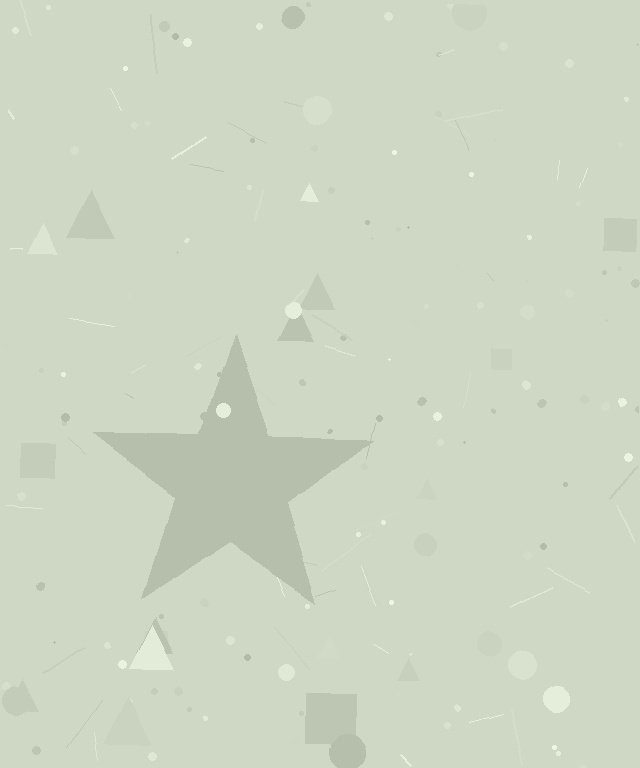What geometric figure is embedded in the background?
A star is embedded in the background.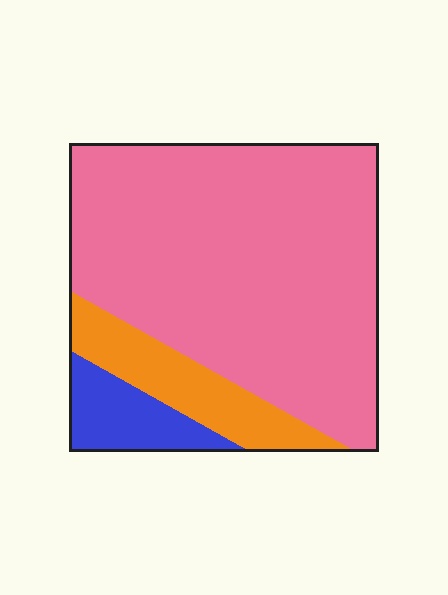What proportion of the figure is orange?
Orange takes up about one sixth (1/6) of the figure.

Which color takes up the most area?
Pink, at roughly 75%.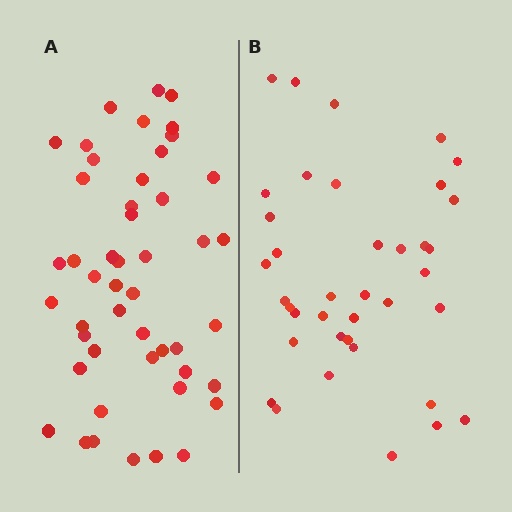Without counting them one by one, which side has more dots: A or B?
Region A (the left region) has more dots.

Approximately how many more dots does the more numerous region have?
Region A has roughly 10 or so more dots than region B.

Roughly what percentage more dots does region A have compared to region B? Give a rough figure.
About 25% more.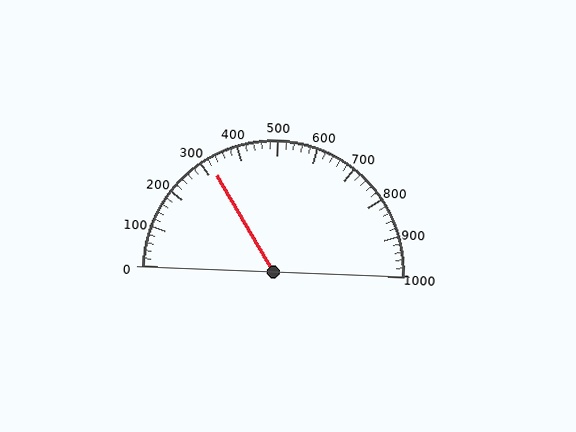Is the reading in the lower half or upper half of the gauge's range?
The reading is in the lower half of the range (0 to 1000).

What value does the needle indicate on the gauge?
The needle indicates approximately 320.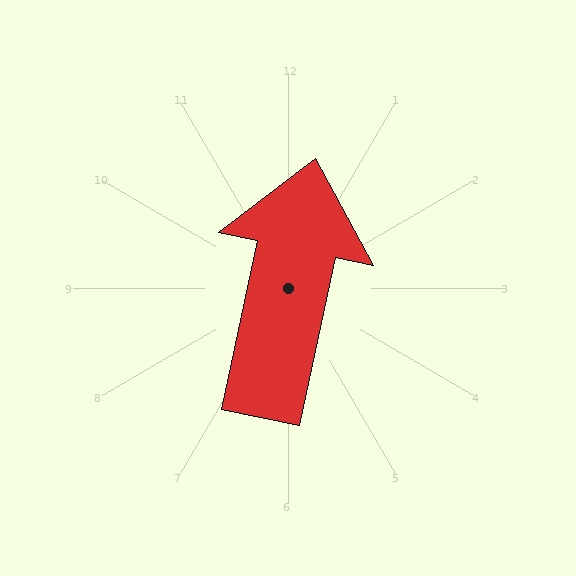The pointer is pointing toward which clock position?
Roughly 12 o'clock.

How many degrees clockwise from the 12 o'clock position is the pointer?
Approximately 12 degrees.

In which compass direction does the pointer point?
North.